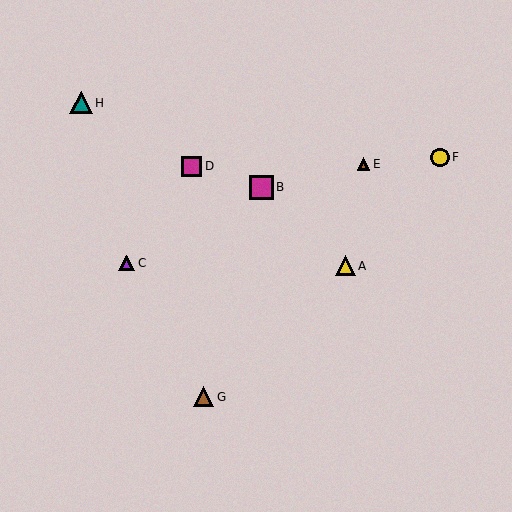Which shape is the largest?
The magenta square (labeled B) is the largest.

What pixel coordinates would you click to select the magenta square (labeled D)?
Click at (192, 166) to select the magenta square D.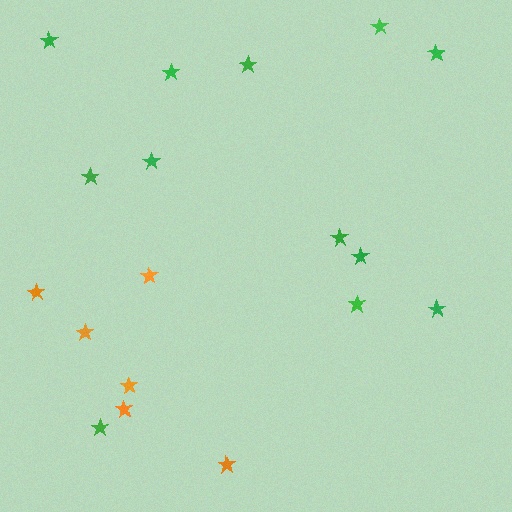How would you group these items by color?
There are 2 groups: one group of green stars (12) and one group of orange stars (6).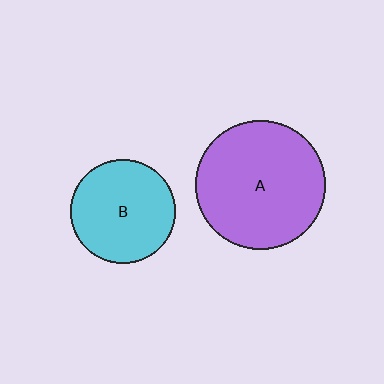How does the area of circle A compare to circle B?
Approximately 1.5 times.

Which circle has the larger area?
Circle A (purple).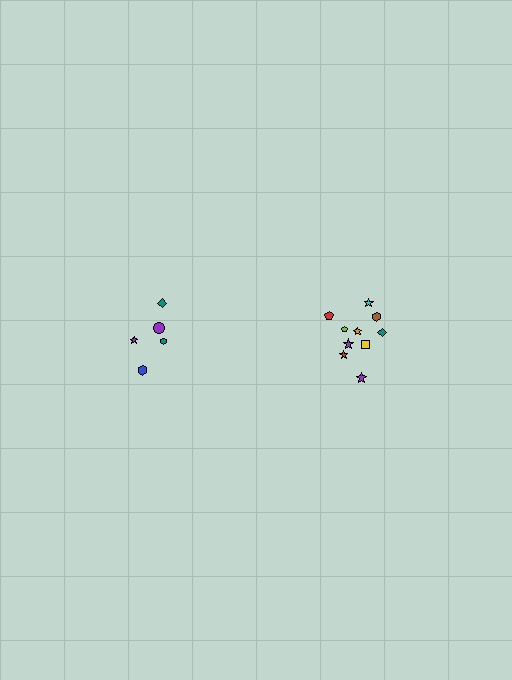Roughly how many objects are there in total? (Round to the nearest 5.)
Roughly 15 objects in total.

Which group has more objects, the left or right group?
The right group.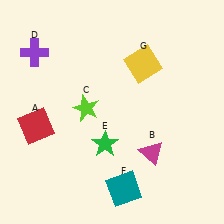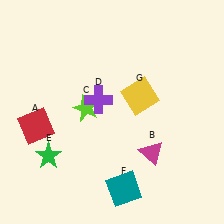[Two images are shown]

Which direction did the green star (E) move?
The green star (E) moved left.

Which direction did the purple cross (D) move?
The purple cross (D) moved right.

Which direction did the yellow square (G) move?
The yellow square (G) moved down.